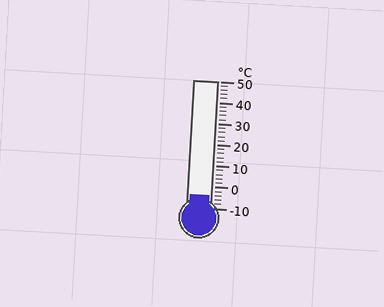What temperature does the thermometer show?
The thermometer shows approximately -4°C.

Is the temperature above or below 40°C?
The temperature is below 40°C.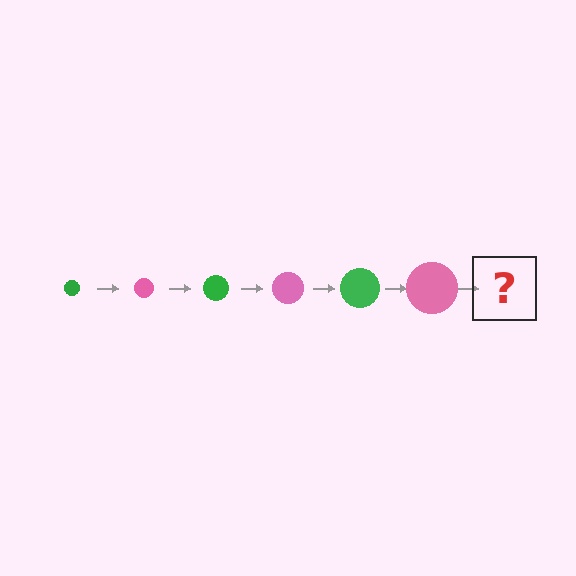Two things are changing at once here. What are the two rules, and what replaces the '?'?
The two rules are that the circle grows larger each step and the color cycles through green and pink. The '?' should be a green circle, larger than the previous one.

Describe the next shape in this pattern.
It should be a green circle, larger than the previous one.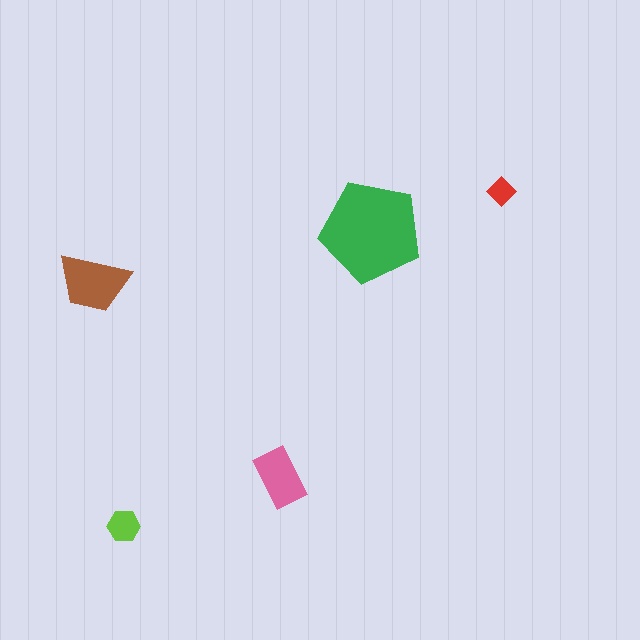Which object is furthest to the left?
The brown trapezoid is leftmost.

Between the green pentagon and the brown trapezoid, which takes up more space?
The green pentagon.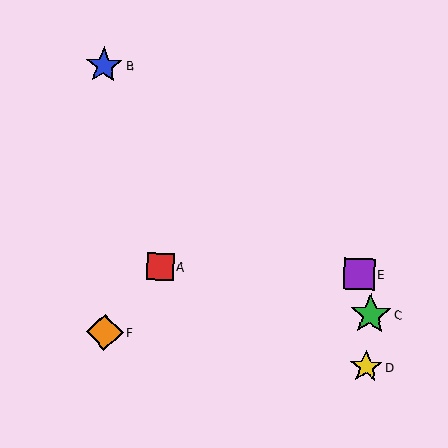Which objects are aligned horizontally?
Objects A, E are aligned horizontally.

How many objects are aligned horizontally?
2 objects (A, E) are aligned horizontally.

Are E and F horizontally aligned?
No, E is at y≈274 and F is at y≈332.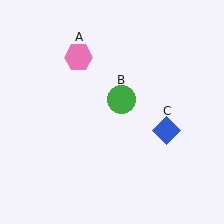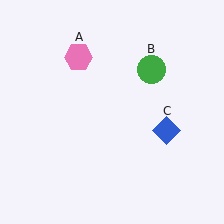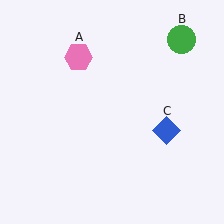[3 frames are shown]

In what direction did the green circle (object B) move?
The green circle (object B) moved up and to the right.